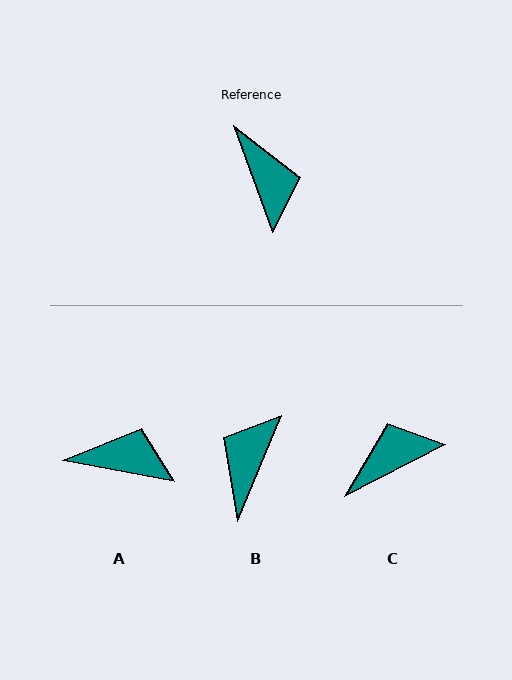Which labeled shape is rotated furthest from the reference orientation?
B, about 138 degrees away.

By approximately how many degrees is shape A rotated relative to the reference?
Approximately 60 degrees counter-clockwise.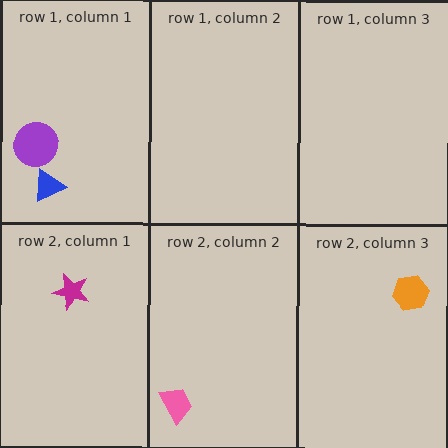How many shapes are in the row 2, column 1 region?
1.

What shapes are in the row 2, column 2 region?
The pink trapezoid.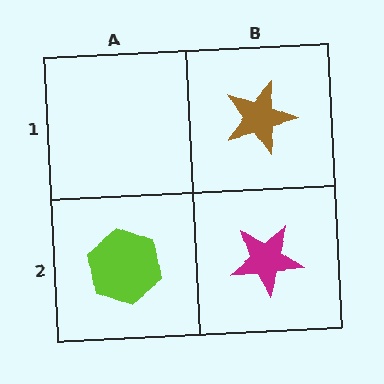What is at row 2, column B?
A magenta star.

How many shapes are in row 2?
2 shapes.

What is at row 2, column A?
A lime hexagon.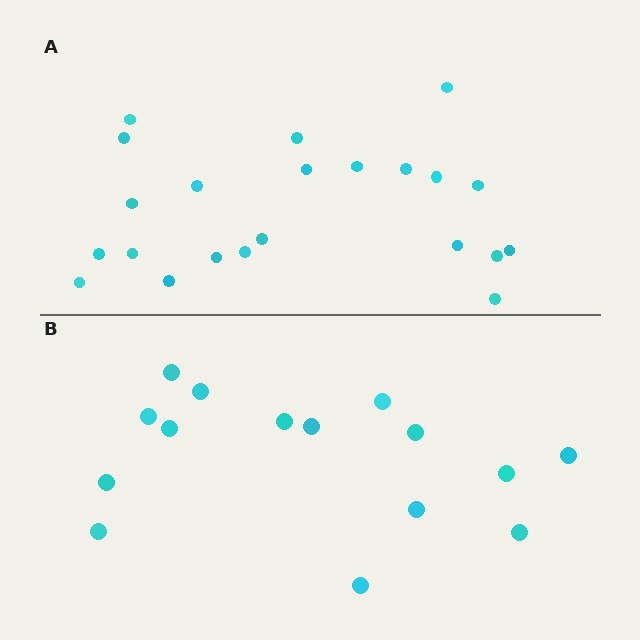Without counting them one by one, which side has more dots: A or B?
Region A (the top region) has more dots.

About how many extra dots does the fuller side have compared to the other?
Region A has roughly 8 or so more dots than region B.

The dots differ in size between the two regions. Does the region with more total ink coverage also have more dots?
No. Region B has more total ink coverage because its dots are larger, but region A actually contains more individual dots. Total area can be misleading — the number of items is what matters here.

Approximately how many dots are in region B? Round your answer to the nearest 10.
About 20 dots. (The exact count is 15, which rounds to 20.)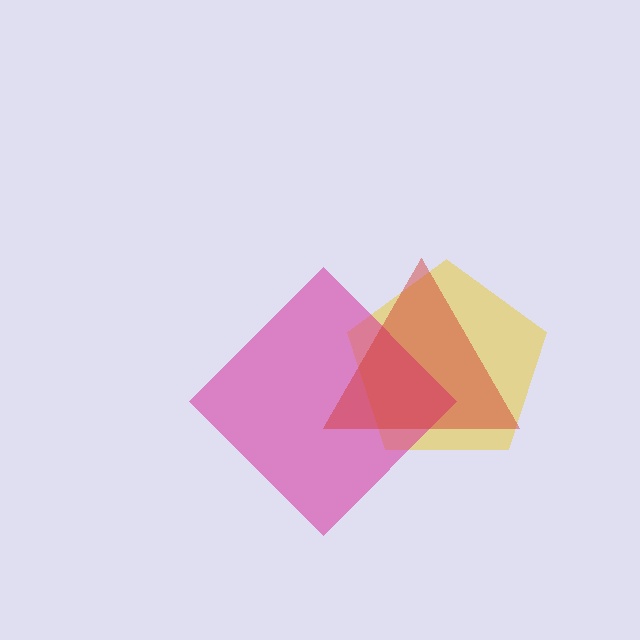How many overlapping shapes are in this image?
There are 3 overlapping shapes in the image.